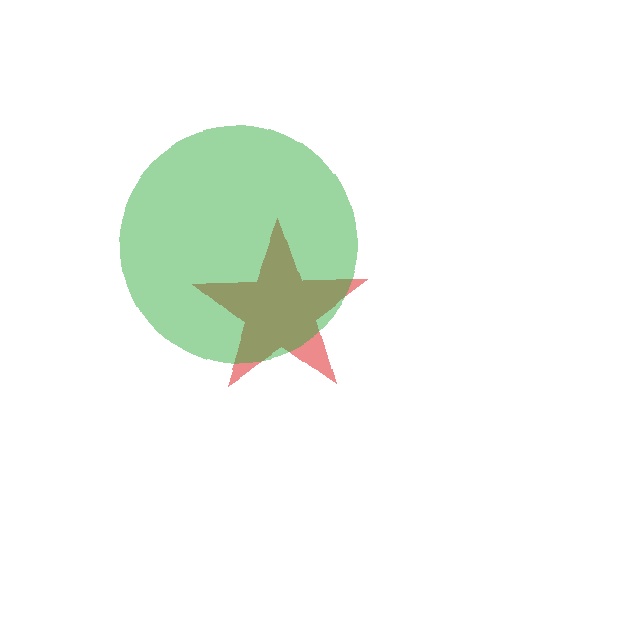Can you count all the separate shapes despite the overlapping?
Yes, there are 2 separate shapes.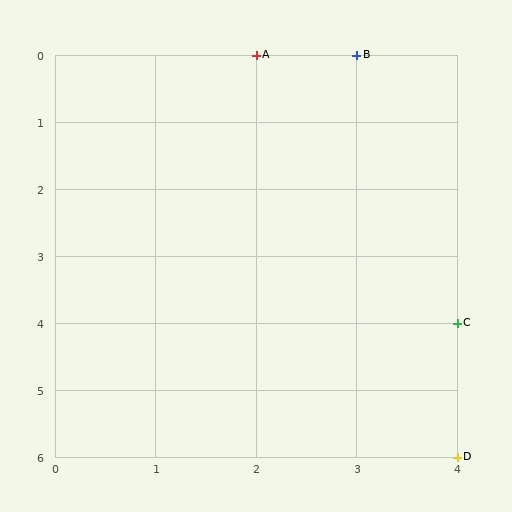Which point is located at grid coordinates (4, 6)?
Point D is at (4, 6).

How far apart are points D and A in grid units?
Points D and A are 2 columns and 6 rows apart (about 6.3 grid units diagonally).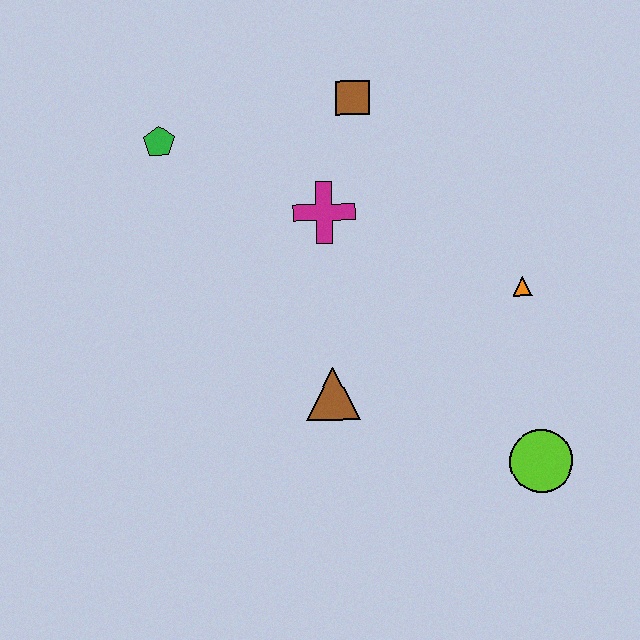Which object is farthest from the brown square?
The lime circle is farthest from the brown square.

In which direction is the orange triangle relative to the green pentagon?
The orange triangle is to the right of the green pentagon.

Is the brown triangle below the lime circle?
No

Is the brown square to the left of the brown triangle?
No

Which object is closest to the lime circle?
The orange triangle is closest to the lime circle.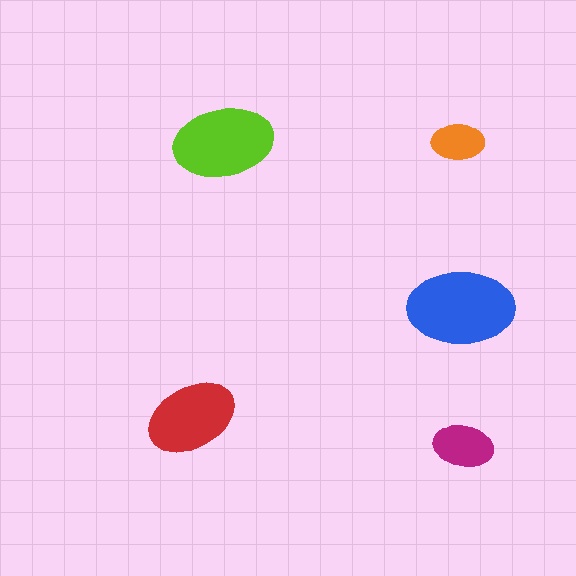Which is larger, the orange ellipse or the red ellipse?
The red one.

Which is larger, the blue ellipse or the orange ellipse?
The blue one.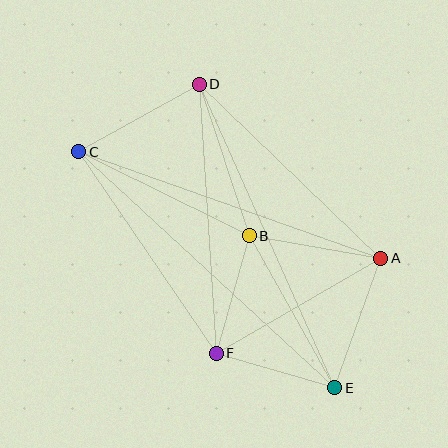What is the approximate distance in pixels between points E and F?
The distance between E and F is approximately 123 pixels.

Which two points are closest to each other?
Points B and F are closest to each other.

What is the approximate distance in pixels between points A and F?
The distance between A and F is approximately 190 pixels.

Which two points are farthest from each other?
Points C and E are farthest from each other.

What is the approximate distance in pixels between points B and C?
The distance between B and C is approximately 190 pixels.